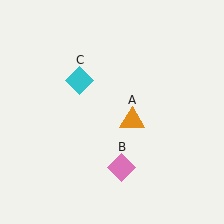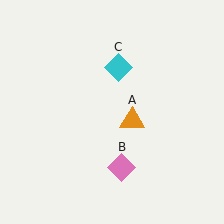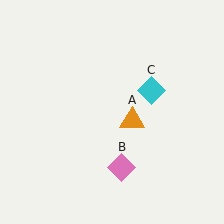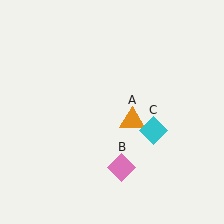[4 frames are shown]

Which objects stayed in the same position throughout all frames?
Orange triangle (object A) and pink diamond (object B) remained stationary.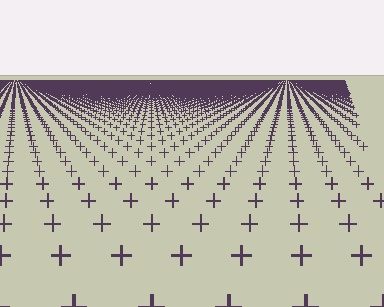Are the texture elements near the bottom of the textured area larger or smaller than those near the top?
Larger. Near the bottom, elements are closer to the viewer and appear at a bigger on-screen size.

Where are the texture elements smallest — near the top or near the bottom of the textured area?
Near the top.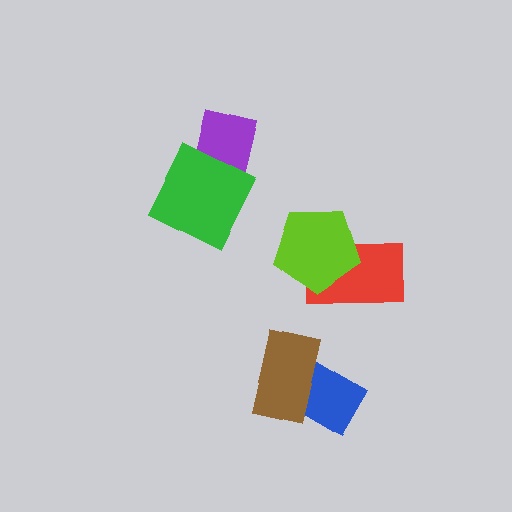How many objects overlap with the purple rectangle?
1 object overlaps with the purple rectangle.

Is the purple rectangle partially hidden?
Yes, it is partially covered by another shape.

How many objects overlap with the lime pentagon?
1 object overlaps with the lime pentagon.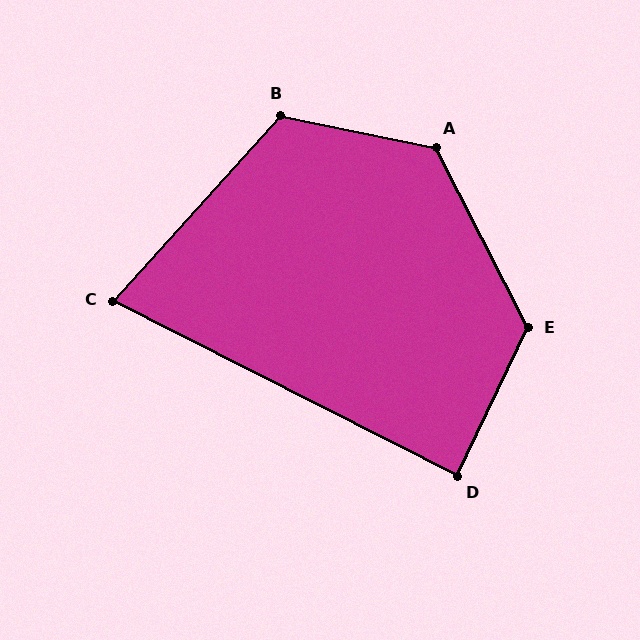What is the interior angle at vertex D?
Approximately 89 degrees (approximately right).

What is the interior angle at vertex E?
Approximately 128 degrees (obtuse).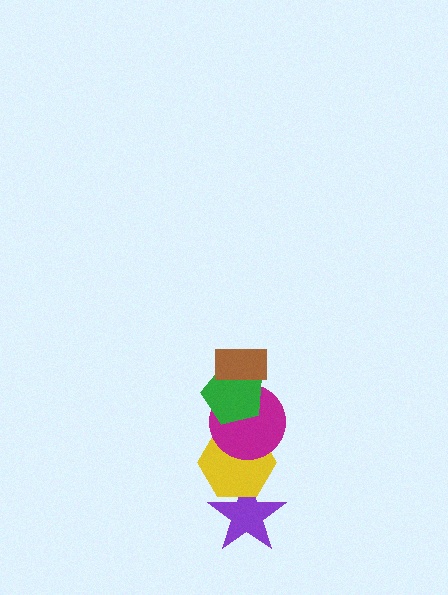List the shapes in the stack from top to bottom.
From top to bottom: the brown rectangle, the green pentagon, the magenta circle, the yellow hexagon, the purple star.